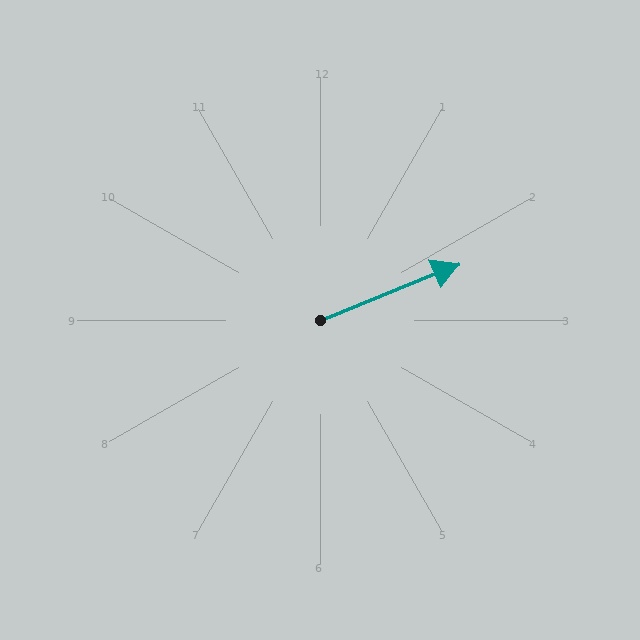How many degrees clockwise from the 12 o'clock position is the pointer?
Approximately 68 degrees.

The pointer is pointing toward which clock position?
Roughly 2 o'clock.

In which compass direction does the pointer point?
East.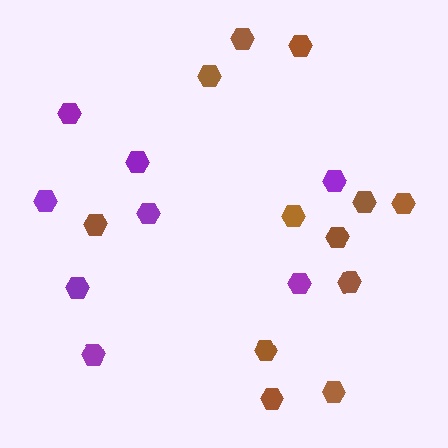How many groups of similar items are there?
There are 2 groups: one group of purple hexagons (8) and one group of brown hexagons (12).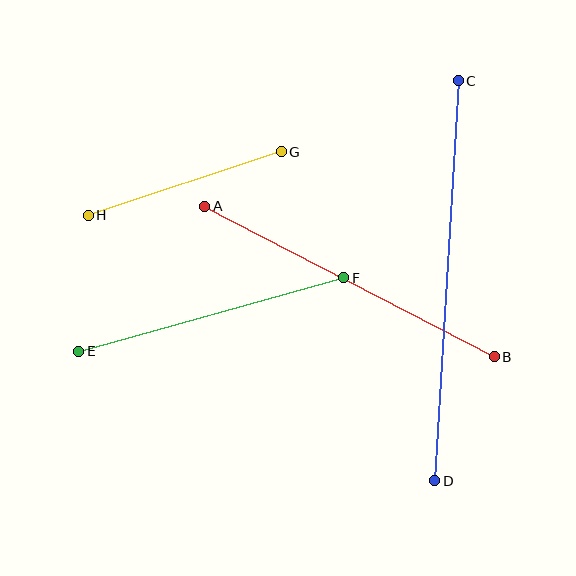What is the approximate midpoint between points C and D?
The midpoint is at approximately (447, 281) pixels.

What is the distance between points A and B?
The distance is approximately 327 pixels.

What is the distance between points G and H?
The distance is approximately 203 pixels.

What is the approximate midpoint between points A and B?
The midpoint is at approximately (350, 281) pixels.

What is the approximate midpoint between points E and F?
The midpoint is at approximately (211, 315) pixels.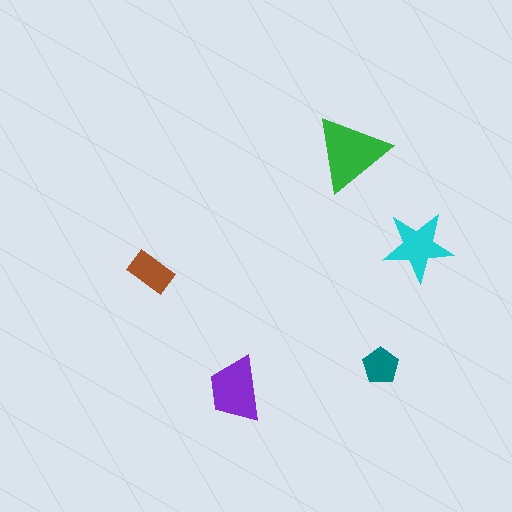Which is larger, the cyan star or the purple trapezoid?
The purple trapezoid.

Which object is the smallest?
The teal pentagon.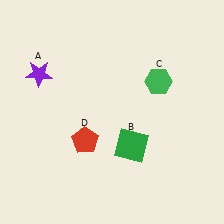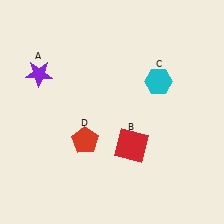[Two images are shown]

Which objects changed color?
B changed from green to red. C changed from green to cyan.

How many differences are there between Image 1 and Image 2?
There are 2 differences between the two images.